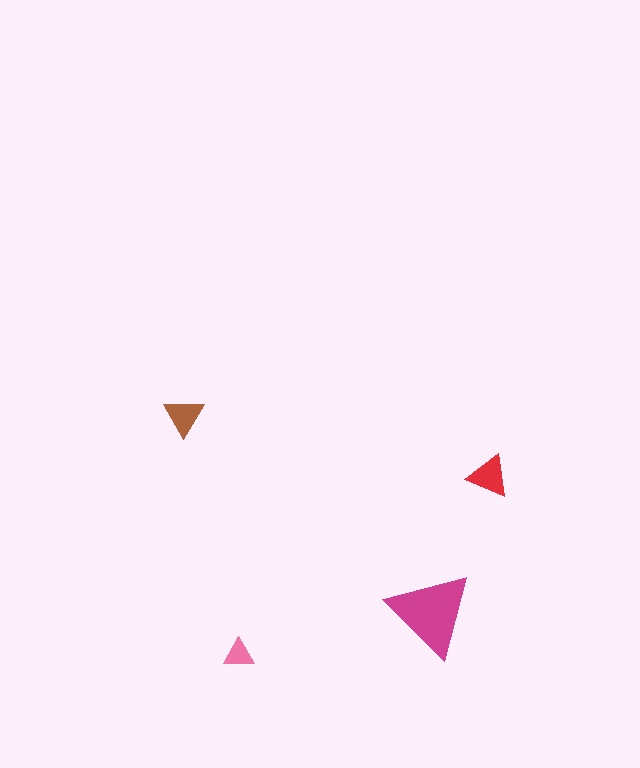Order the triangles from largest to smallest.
the magenta one, the red one, the brown one, the pink one.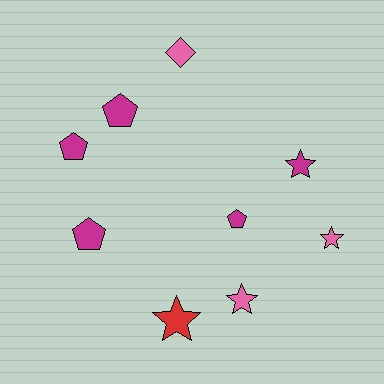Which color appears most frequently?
Magenta, with 5 objects.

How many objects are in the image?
There are 9 objects.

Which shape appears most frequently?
Star, with 4 objects.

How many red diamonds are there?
There are no red diamonds.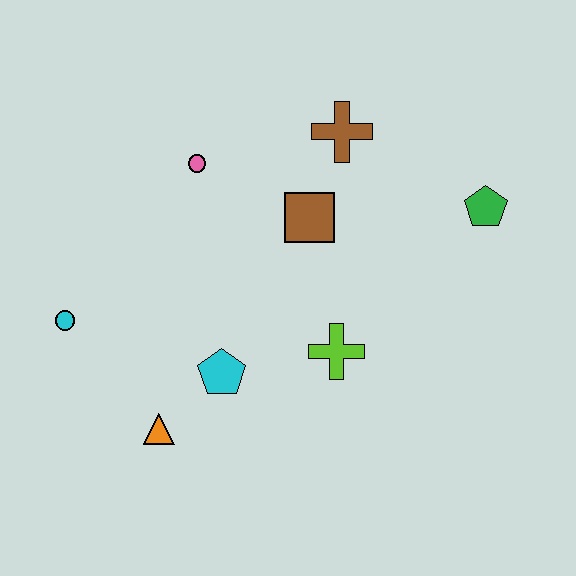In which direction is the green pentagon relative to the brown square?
The green pentagon is to the right of the brown square.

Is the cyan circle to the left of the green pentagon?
Yes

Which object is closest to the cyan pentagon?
The orange triangle is closest to the cyan pentagon.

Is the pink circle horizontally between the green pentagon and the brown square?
No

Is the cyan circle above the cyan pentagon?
Yes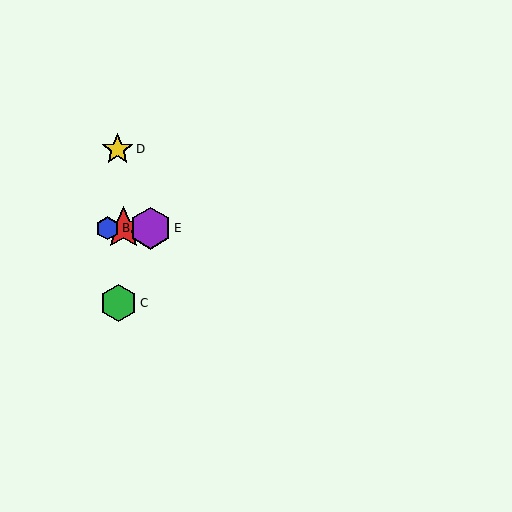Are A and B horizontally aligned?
Yes, both are at y≈228.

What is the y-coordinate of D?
Object D is at y≈149.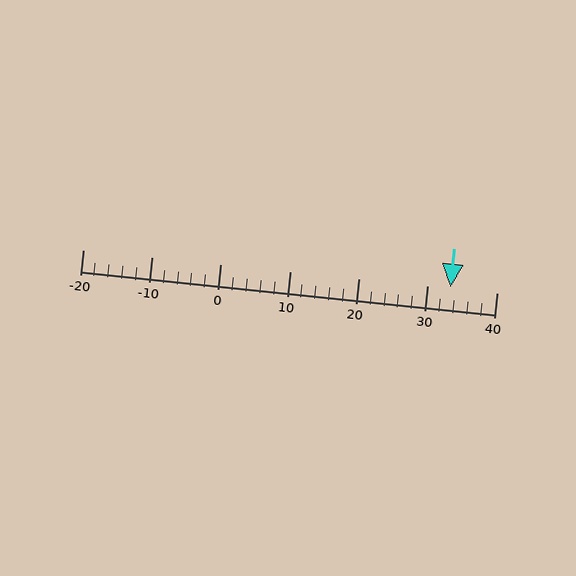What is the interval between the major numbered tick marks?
The major tick marks are spaced 10 units apart.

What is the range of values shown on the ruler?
The ruler shows values from -20 to 40.